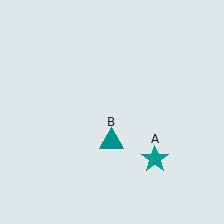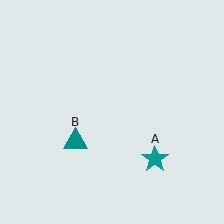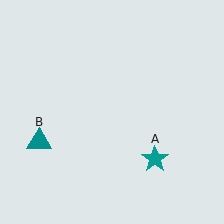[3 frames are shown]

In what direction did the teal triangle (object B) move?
The teal triangle (object B) moved left.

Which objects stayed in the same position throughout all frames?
Teal star (object A) remained stationary.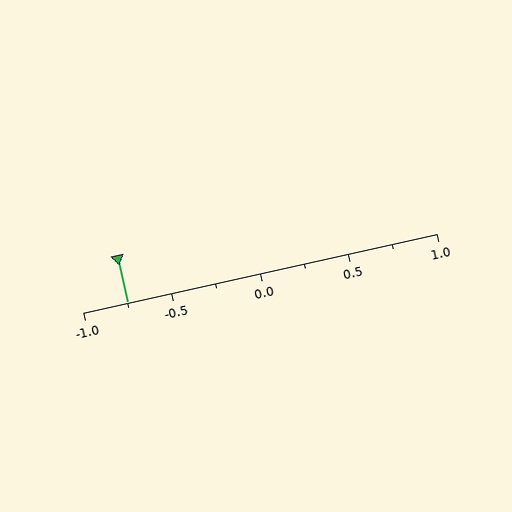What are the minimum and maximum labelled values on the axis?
The axis runs from -1.0 to 1.0.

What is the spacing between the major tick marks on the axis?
The major ticks are spaced 0.5 apart.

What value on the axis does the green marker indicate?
The marker indicates approximately -0.75.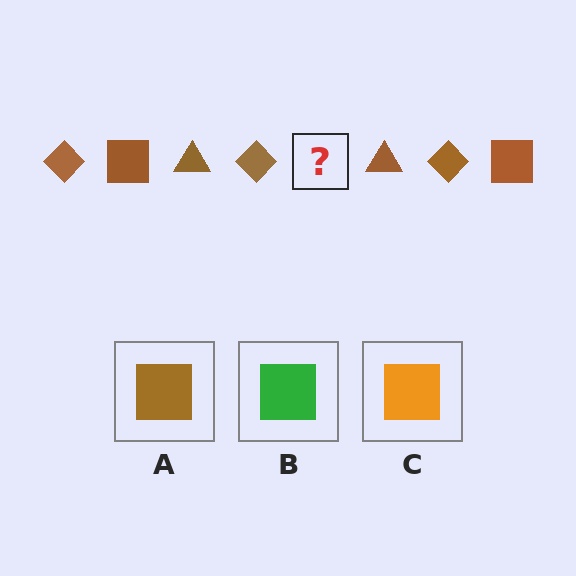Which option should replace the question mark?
Option A.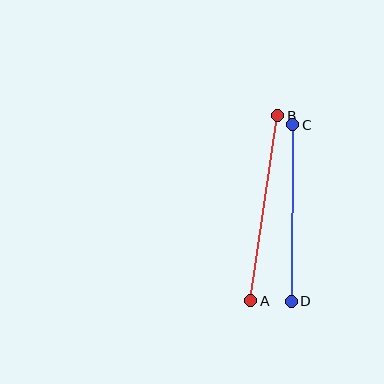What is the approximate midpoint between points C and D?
The midpoint is at approximately (292, 213) pixels.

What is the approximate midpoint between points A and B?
The midpoint is at approximately (264, 208) pixels.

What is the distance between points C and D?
The distance is approximately 176 pixels.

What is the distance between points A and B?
The distance is approximately 187 pixels.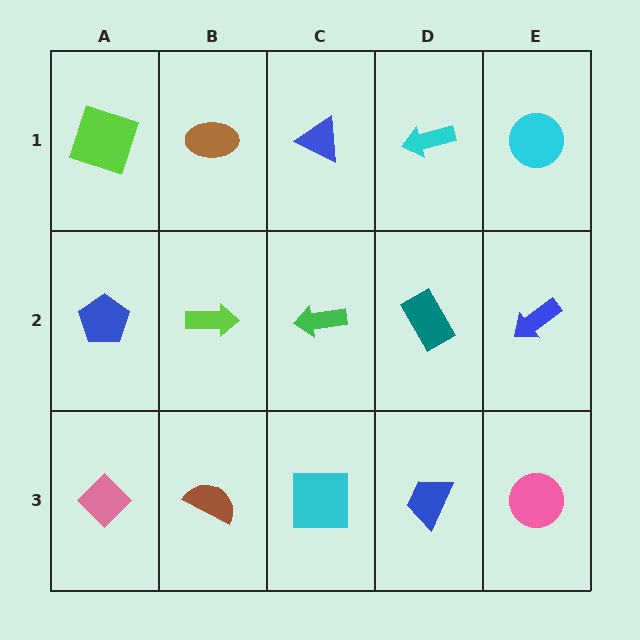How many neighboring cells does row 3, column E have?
2.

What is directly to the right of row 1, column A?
A brown ellipse.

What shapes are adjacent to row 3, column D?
A teal rectangle (row 2, column D), a cyan square (row 3, column C), a pink circle (row 3, column E).